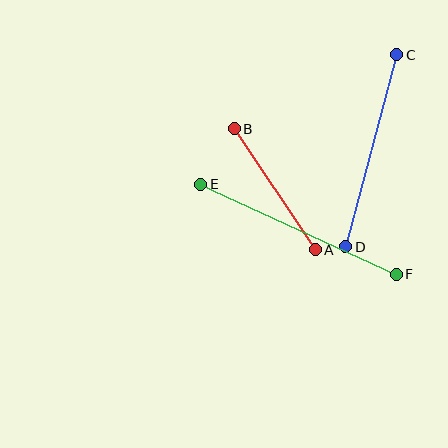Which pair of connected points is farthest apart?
Points E and F are farthest apart.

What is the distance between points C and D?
The distance is approximately 199 pixels.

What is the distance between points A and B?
The distance is approximately 146 pixels.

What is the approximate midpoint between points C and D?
The midpoint is at approximately (371, 151) pixels.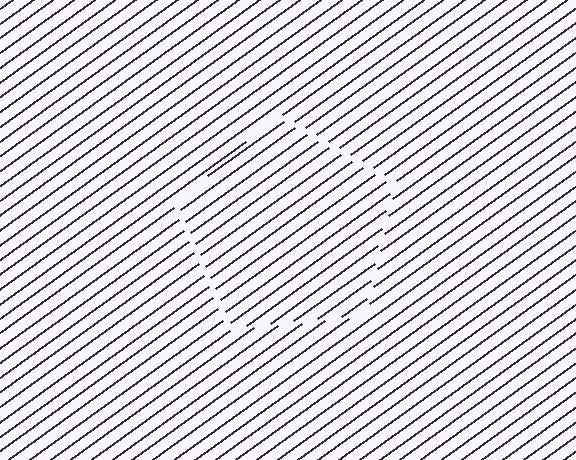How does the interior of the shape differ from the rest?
The interior of the shape contains the same grating, shifted by half a period — the contour is defined by the phase discontinuity where line-ends from the inner and outer gratings abut.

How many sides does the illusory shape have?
5 sides — the line-ends trace a pentagon.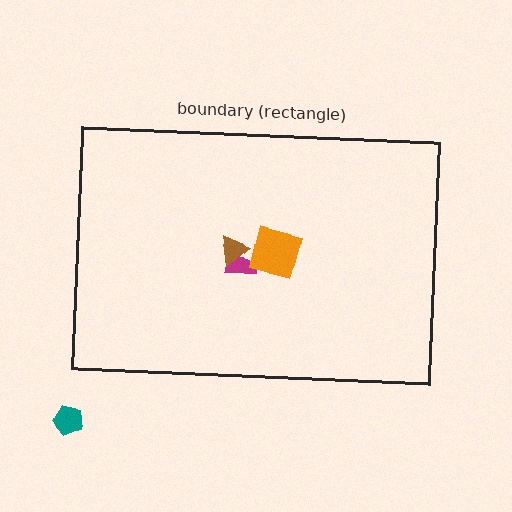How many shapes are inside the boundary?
3 inside, 1 outside.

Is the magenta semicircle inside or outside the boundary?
Inside.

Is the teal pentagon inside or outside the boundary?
Outside.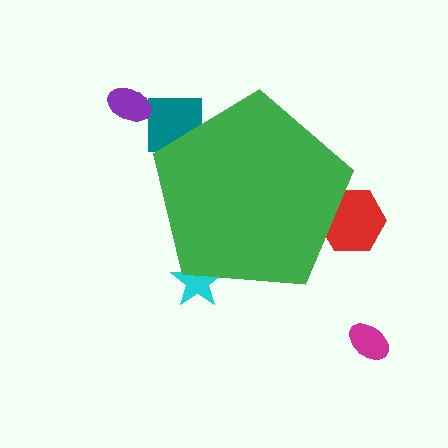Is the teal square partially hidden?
Yes, the teal square is partially hidden behind the green pentagon.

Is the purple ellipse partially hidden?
No, the purple ellipse is fully visible.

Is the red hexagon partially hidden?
Yes, the red hexagon is partially hidden behind the green pentagon.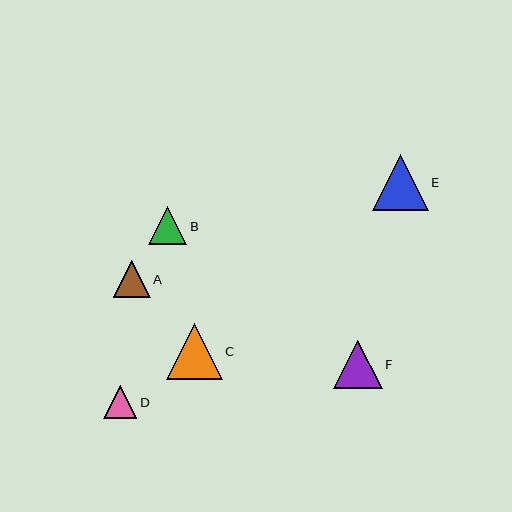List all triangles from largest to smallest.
From largest to smallest: E, C, F, B, A, D.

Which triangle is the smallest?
Triangle D is the smallest with a size of approximately 33 pixels.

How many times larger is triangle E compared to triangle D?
Triangle E is approximately 1.7 times the size of triangle D.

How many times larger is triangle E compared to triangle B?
Triangle E is approximately 1.5 times the size of triangle B.